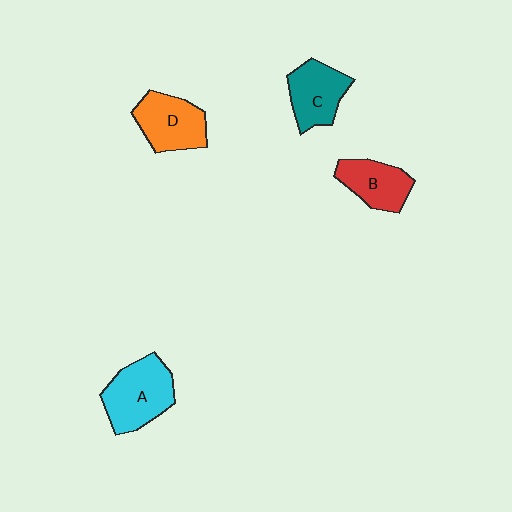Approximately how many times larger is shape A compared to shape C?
Approximately 1.3 times.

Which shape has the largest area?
Shape A (cyan).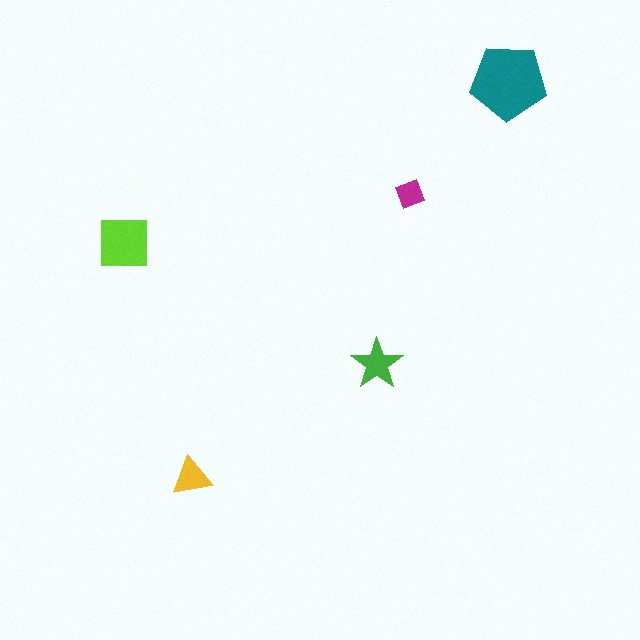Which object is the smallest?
The magenta diamond.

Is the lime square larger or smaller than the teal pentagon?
Smaller.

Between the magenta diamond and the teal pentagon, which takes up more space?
The teal pentagon.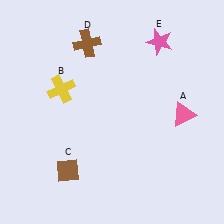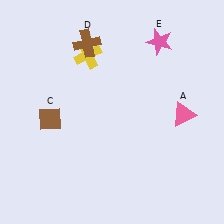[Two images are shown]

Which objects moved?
The objects that moved are: the yellow cross (B), the brown diamond (C).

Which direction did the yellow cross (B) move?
The yellow cross (B) moved up.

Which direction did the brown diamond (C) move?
The brown diamond (C) moved up.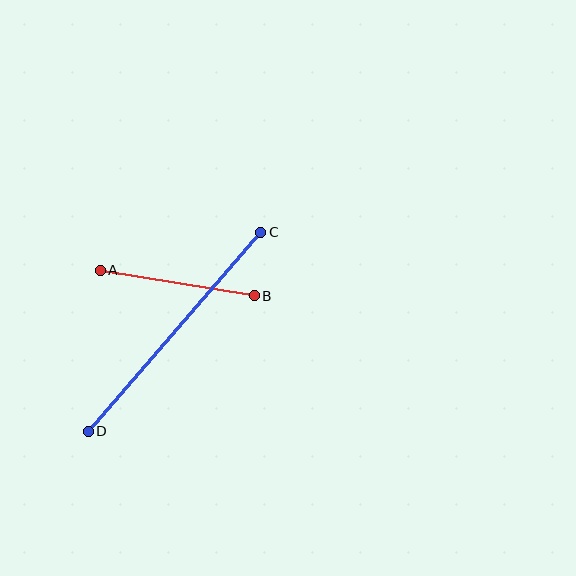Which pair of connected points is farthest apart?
Points C and D are farthest apart.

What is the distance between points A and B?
The distance is approximately 156 pixels.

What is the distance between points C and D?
The distance is approximately 263 pixels.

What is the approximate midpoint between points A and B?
The midpoint is at approximately (177, 283) pixels.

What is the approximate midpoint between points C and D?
The midpoint is at approximately (175, 332) pixels.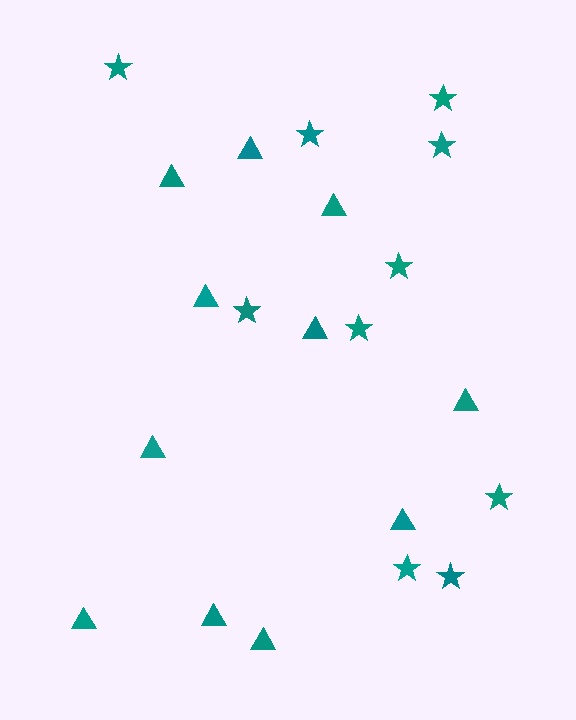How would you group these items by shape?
There are 2 groups: one group of stars (10) and one group of triangles (11).